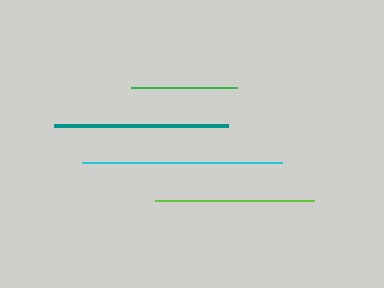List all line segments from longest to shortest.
From longest to shortest: cyan, teal, lime, green.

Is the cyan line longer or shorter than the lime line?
The cyan line is longer than the lime line.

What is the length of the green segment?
The green segment is approximately 106 pixels long.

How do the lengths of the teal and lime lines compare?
The teal and lime lines are approximately the same length.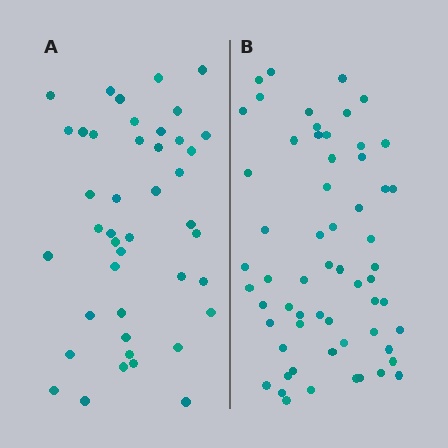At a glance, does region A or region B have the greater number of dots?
Region B (the right region) has more dots.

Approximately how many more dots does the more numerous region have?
Region B has approximately 15 more dots than region A.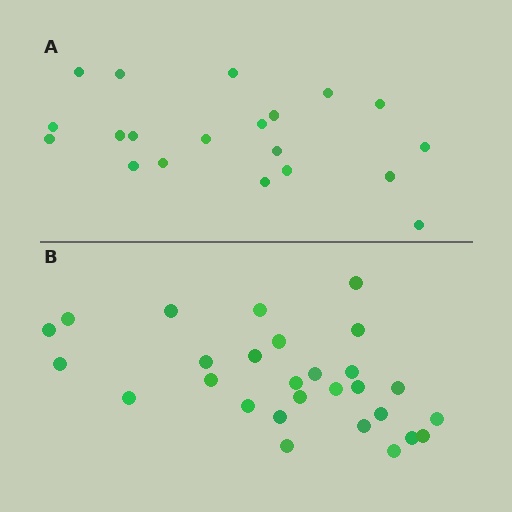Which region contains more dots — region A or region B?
Region B (the bottom region) has more dots.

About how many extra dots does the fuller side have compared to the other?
Region B has roughly 8 or so more dots than region A.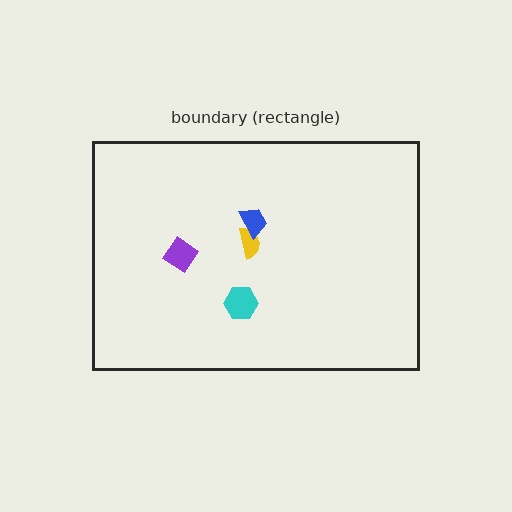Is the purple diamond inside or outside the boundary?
Inside.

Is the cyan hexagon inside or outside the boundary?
Inside.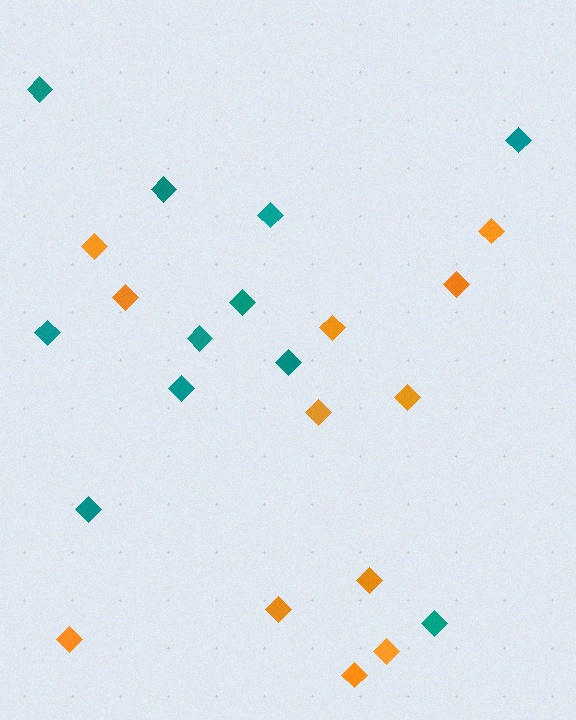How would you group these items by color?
There are 2 groups: one group of orange diamonds (12) and one group of teal diamonds (11).